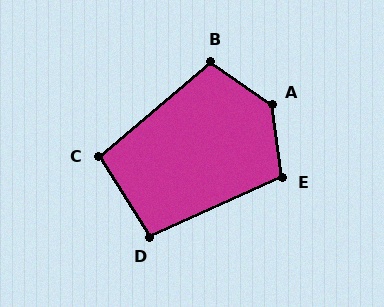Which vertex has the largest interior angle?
A, at approximately 133 degrees.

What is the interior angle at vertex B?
Approximately 105 degrees (obtuse).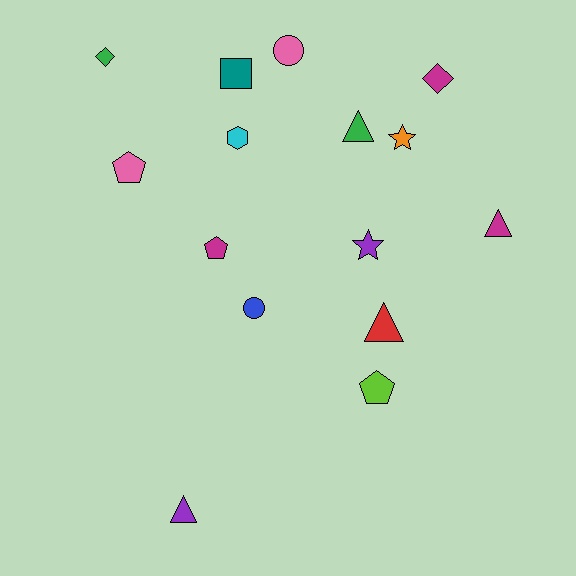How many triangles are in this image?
There are 4 triangles.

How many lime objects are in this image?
There is 1 lime object.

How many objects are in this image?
There are 15 objects.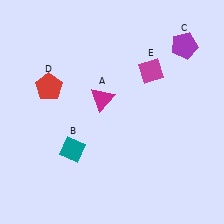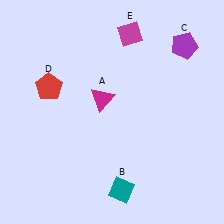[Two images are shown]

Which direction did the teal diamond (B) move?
The teal diamond (B) moved right.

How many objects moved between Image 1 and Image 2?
2 objects moved between the two images.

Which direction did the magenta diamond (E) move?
The magenta diamond (E) moved up.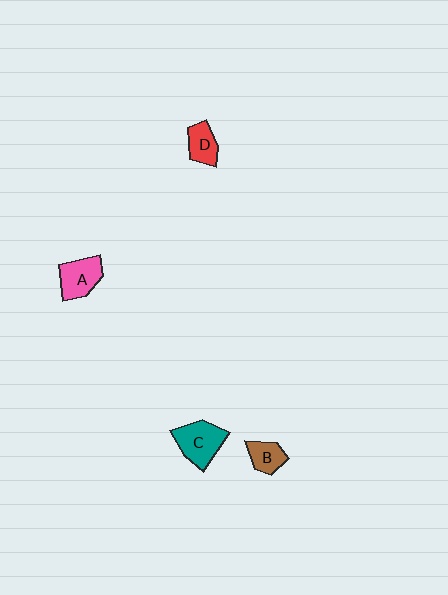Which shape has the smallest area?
Shape B (brown).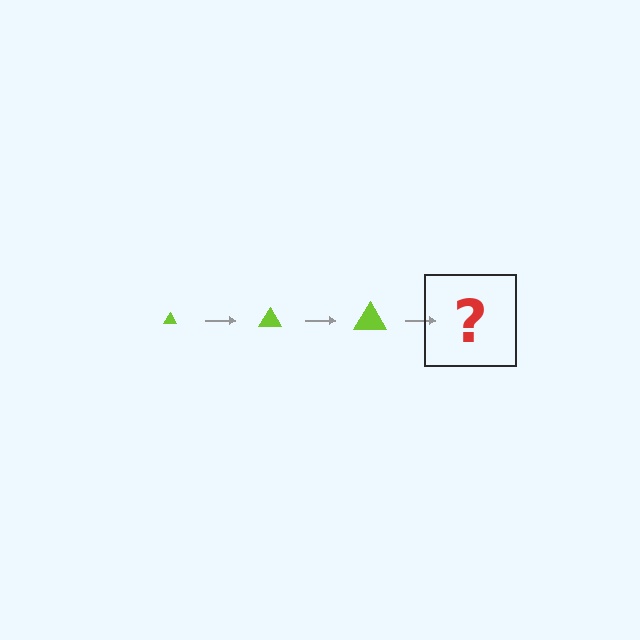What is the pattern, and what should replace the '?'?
The pattern is that the triangle gets progressively larger each step. The '?' should be a lime triangle, larger than the previous one.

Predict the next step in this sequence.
The next step is a lime triangle, larger than the previous one.